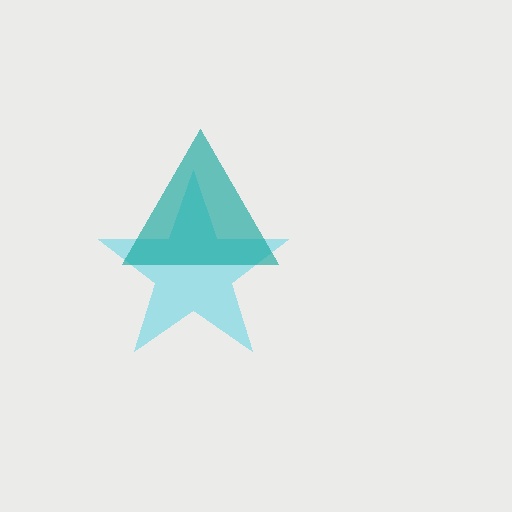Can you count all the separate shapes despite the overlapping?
Yes, there are 2 separate shapes.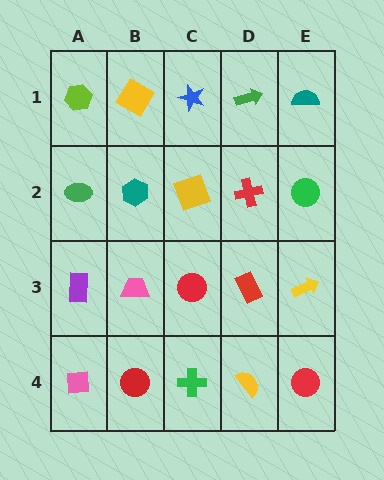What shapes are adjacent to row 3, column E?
A green circle (row 2, column E), a red circle (row 4, column E), a red rectangle (row 3, column D).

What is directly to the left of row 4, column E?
A yellow semicircle.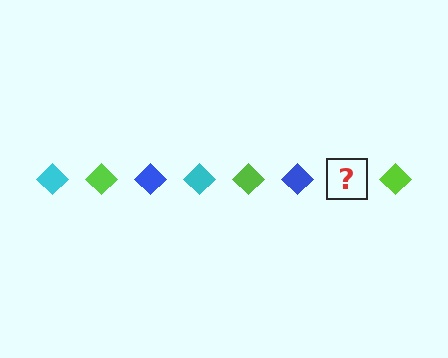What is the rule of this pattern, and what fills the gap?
The rule is that the pattern cycles through cyan, lime, blue diamonds. The gap should be filled with a cyan diamond.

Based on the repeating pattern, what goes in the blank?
The blank should be a cyan diamond.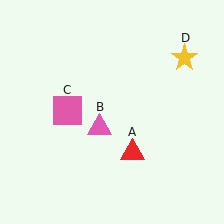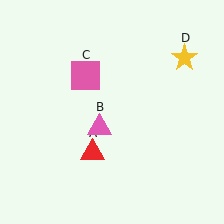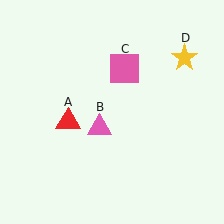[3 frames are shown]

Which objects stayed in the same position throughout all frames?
Pink triangle (object B) and yellow star (object D) remained stationary.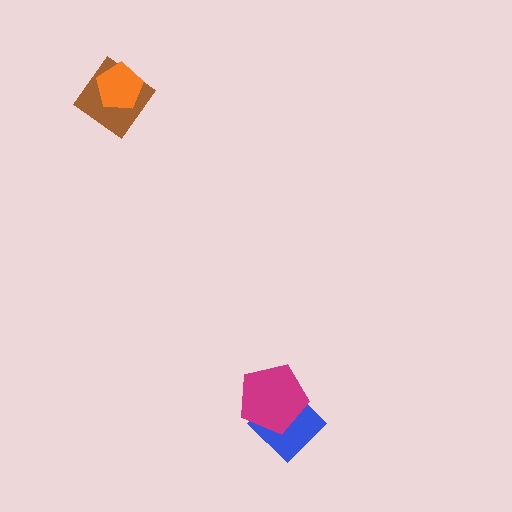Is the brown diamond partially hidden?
Yes, it is partially covered by another shape.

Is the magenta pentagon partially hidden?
No, no other shape covers it.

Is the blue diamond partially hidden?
Yes, it is partially covered by another shape.